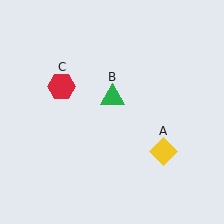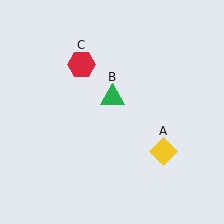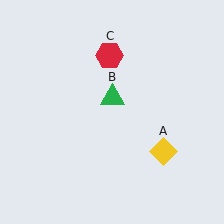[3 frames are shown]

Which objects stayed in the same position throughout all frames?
Yellow diamond (object A) and green triangle (object B) remained stationary.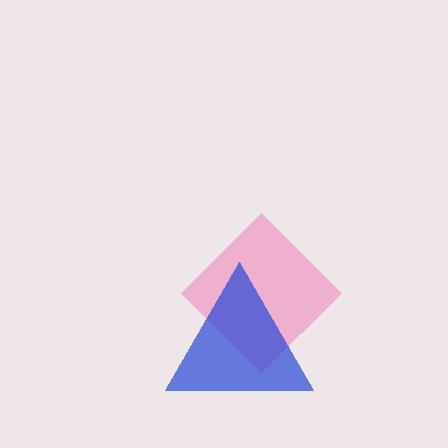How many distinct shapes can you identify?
There are 2 distinct shapes: a pink diamond, a blue triangle.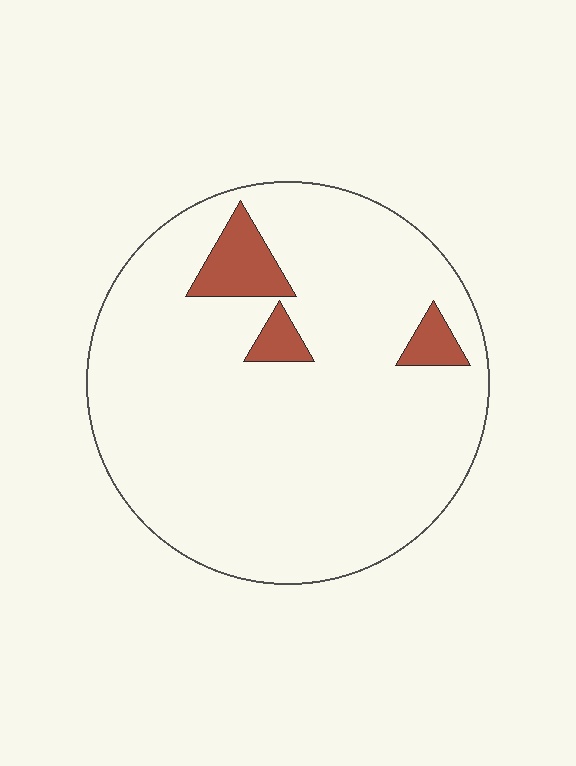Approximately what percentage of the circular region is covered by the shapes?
Approximately 10%.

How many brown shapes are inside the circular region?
3.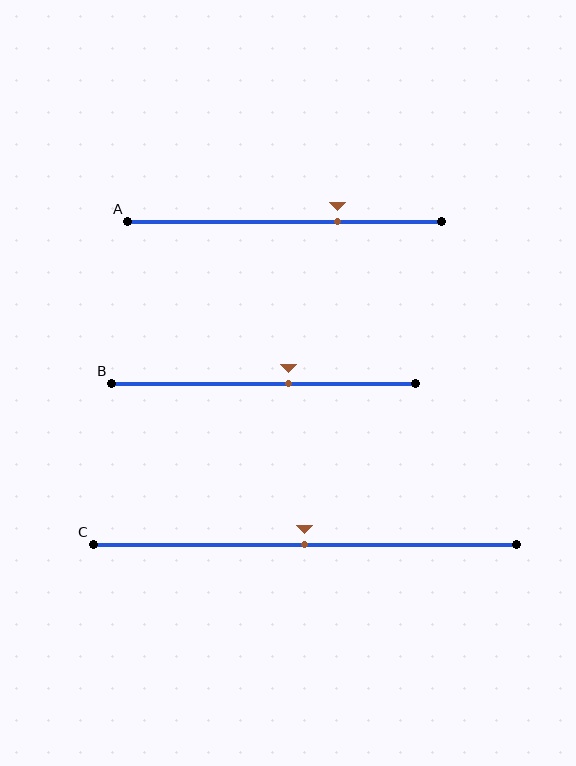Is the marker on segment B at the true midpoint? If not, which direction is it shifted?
No, the marker on segment B is shifted to the right by about 8% of the segment length.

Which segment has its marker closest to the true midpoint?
Segment C has its marker closest to the true midpoint.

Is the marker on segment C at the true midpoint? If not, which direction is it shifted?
Yes, the marker on segment C is at the true midpoint.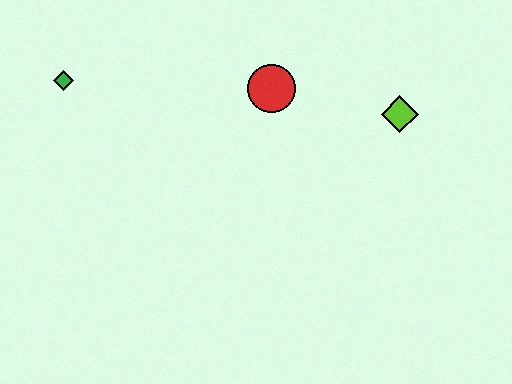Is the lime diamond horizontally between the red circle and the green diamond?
No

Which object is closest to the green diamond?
The red circle is closest to the green diamond.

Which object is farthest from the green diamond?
The lime diamond is farthest from the green diamond.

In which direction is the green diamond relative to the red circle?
The green diamond is to the left of the red circle.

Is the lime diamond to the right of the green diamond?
Yes